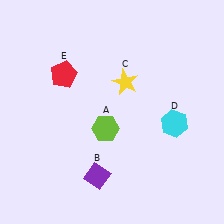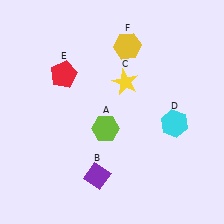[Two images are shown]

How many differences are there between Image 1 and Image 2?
There is 1 difference between the two images.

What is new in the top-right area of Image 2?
A yellow hexagon (F) was added in the top-right area of Image 2.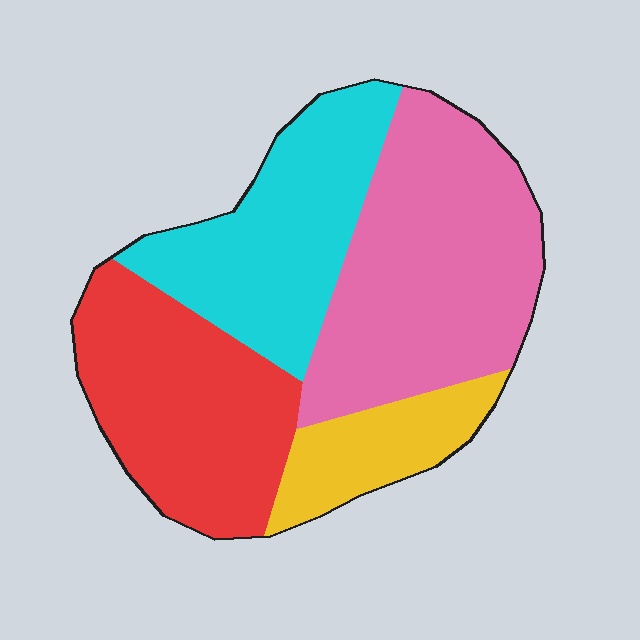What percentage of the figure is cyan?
Cyan takes up about one quarter (1/4) of the figure.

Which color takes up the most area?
Pink, at roughly 35%.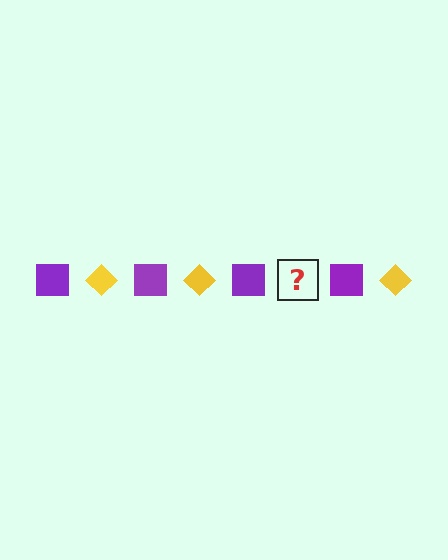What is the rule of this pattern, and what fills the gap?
The rule is that the pattern alternates between purple square and yellow diamond. The gap should be filled with a yellow diamond.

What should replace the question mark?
The question mark should be replaced with a yellow diamond.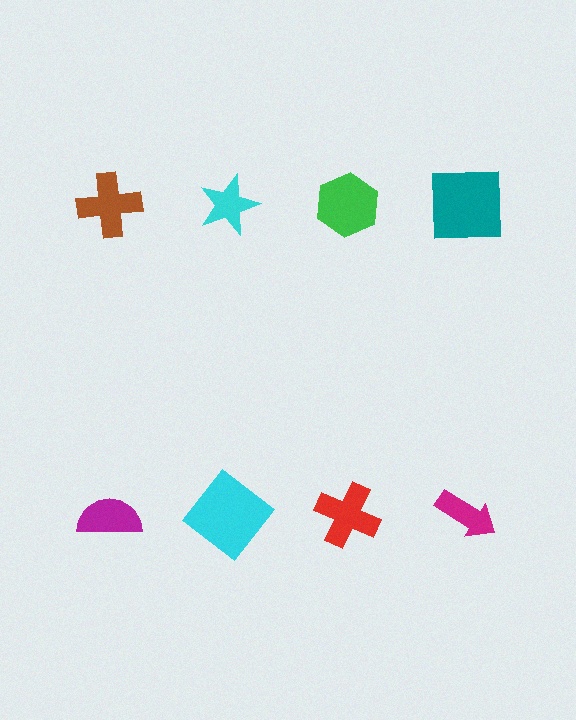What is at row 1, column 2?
A cyan star.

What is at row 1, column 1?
A brown cross.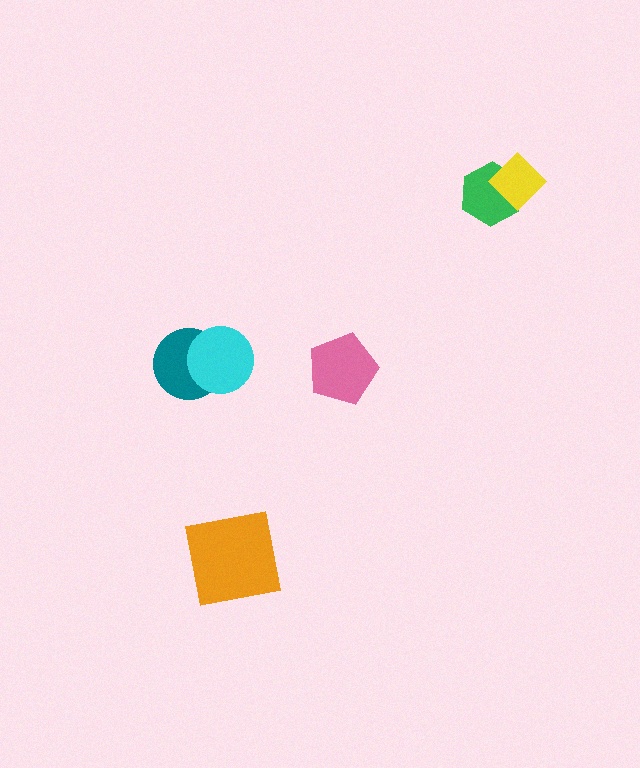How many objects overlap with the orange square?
0 objects overlap with the orange square.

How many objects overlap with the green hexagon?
1 object overlaps with the green hexagon.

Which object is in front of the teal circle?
The cyan circle is in front of the teal circle.